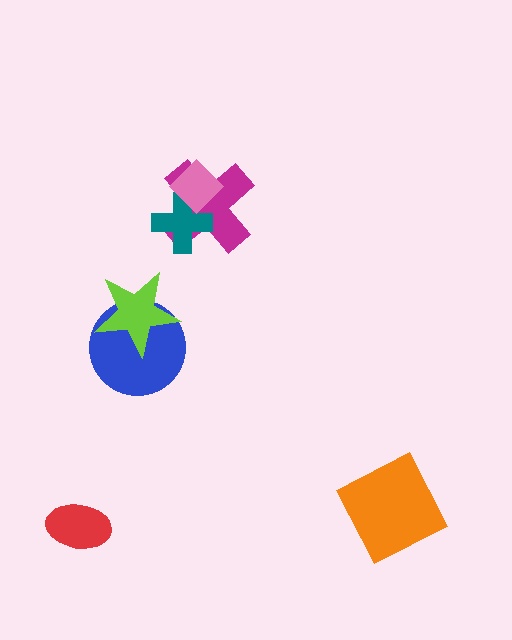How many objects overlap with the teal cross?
2 objects overlap with the teal cross.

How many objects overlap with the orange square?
0 objects overlap with the orange square.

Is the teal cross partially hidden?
Yes, it is partially covered by another shape.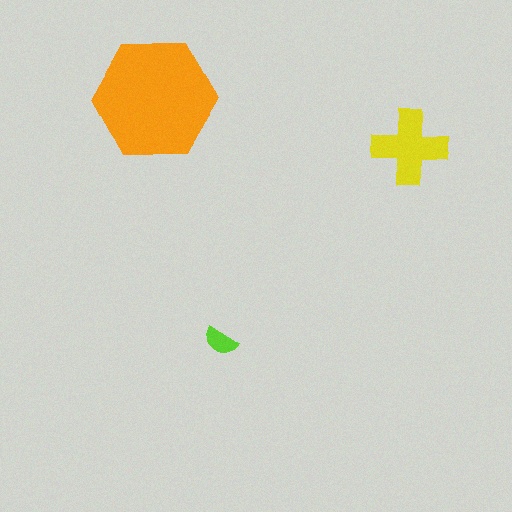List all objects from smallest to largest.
The lime semicircle, the yellow cross, the orange hexagon.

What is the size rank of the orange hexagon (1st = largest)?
1st.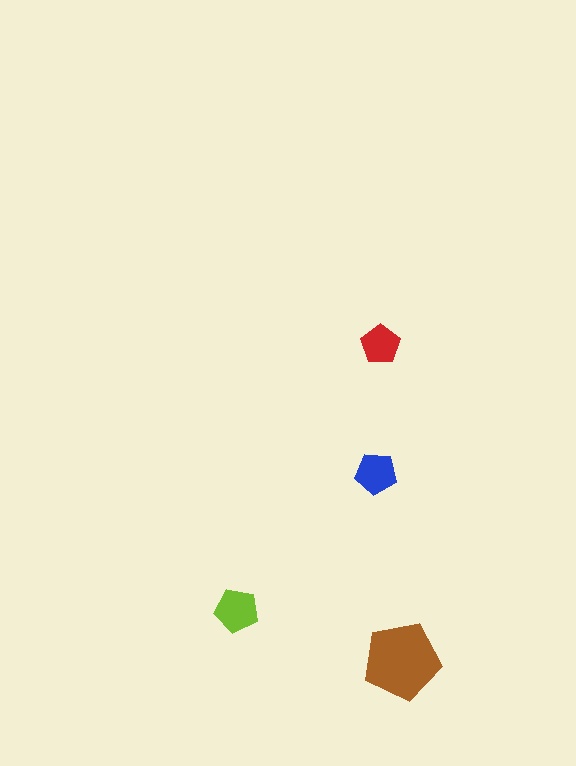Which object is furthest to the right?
The brown pentagon is rightmost.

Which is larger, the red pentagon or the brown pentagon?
The brown one.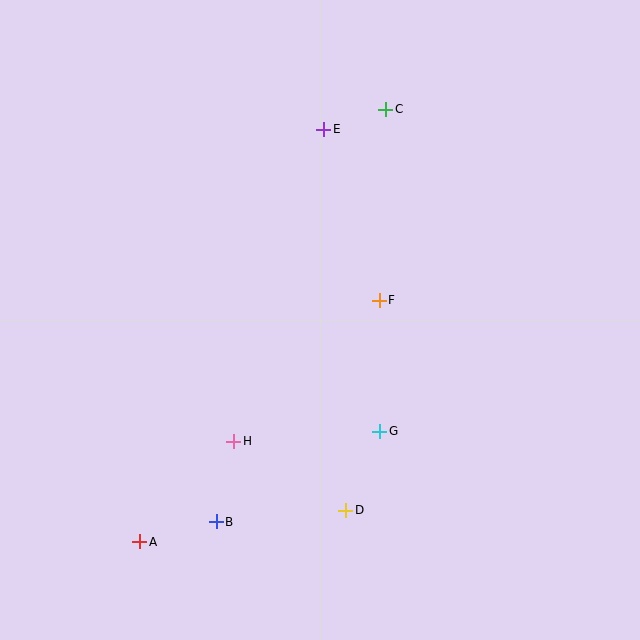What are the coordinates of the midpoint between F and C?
The midpoint between F and C is at (383, 205).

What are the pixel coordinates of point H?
Point H is at (234, 441).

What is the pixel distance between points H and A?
The distance between H and A is 138 pixels.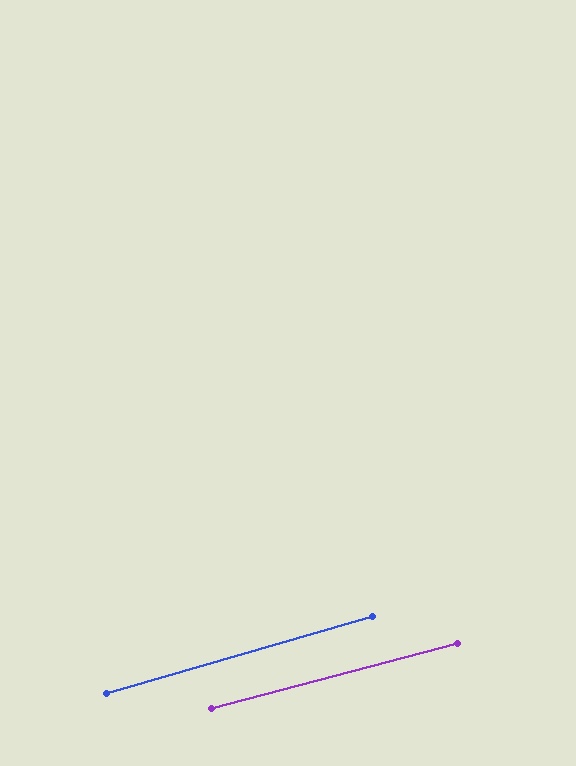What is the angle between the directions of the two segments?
Approximately 1 degree.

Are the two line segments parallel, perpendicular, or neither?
Parallel — their directions differ by only 1.3°.